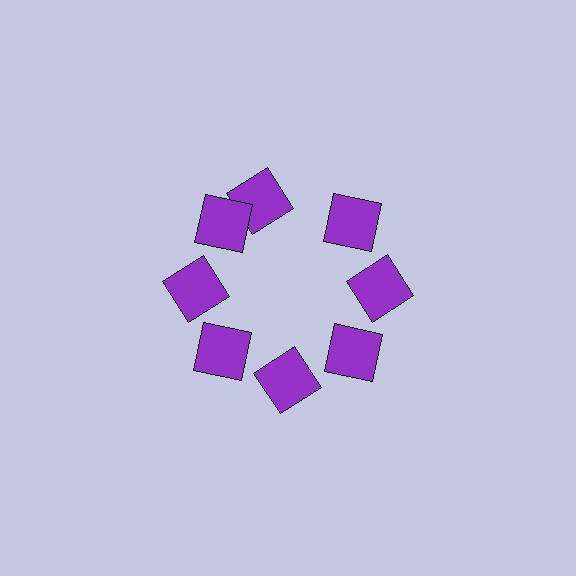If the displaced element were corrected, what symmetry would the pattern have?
It would have 8-fold rotational symmetry — the pattern would map onto itself every 45 degrees.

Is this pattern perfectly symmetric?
No. The 8 purple squares are arranged in a ring, but one element near the 12 o'clock position is rotated out of alignment along the ring, breaking the 8-fold rotational symmetry.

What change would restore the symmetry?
The symmetry would be restored by rotating it back into even spacing with its neighbors so that all 8 squares sit at equal angles and equal distance from the center.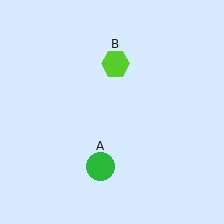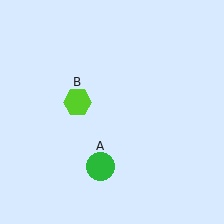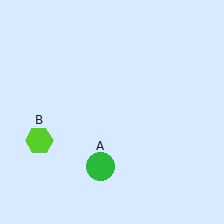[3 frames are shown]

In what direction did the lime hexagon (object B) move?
The lime hexagon (object B) moved down and to the left.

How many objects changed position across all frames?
1 object changed position: lime hexagon (object B).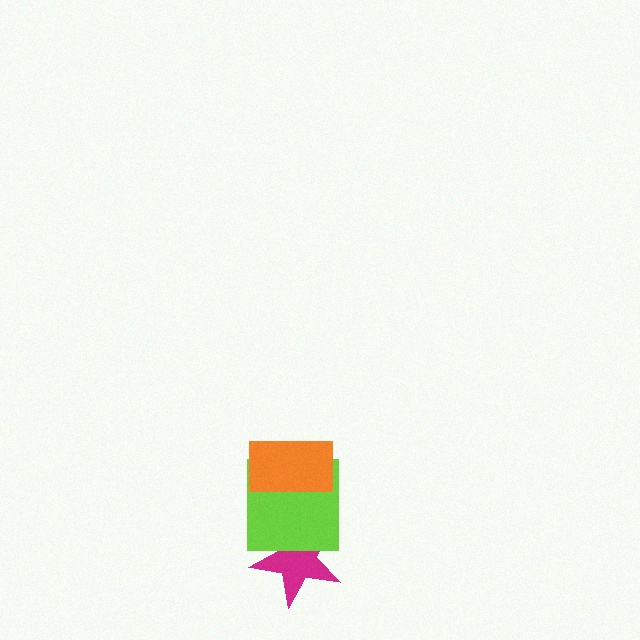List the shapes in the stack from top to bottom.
From top to bottom: the orange rectangle, the lime square, the magenta star.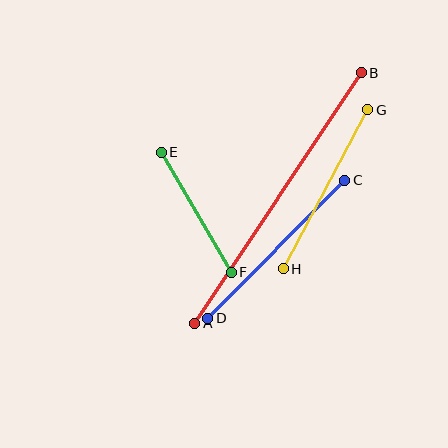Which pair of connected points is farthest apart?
Points A and B are farthest apart.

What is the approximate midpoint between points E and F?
The midpoint is at approximately (196, 212) pixels.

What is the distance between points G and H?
The distance is approximately 180 pixels.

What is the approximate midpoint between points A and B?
The midpoint is at approximately (278, 198) pixels.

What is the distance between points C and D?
The distance is approximately 195 pixels.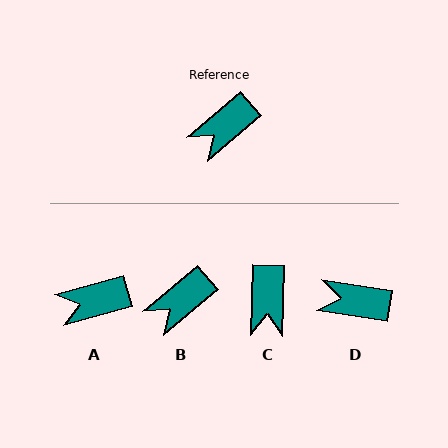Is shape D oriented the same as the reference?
No, it is off by about 49 degrees.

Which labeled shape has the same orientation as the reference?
B.